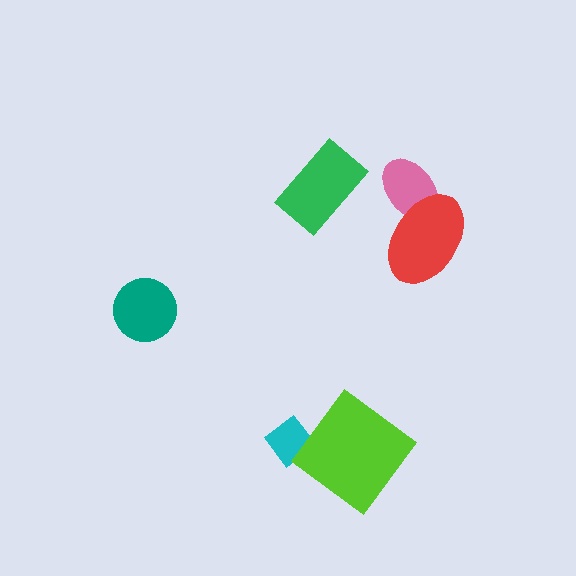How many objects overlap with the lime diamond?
0 objects overlap with the lime diamond.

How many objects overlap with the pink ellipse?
1 object overlaps with the pink ellipse.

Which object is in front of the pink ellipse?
The red ellipse is in front of the pink ellipse.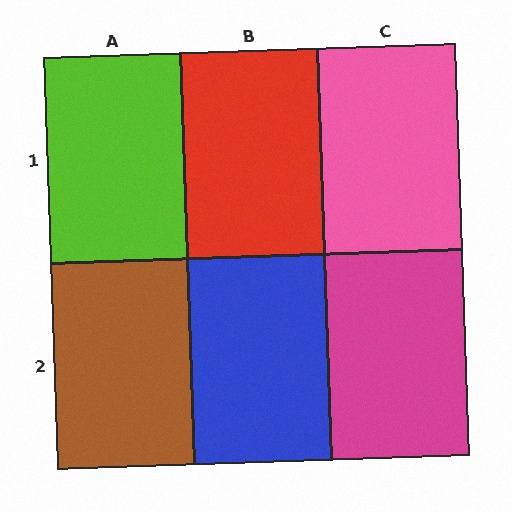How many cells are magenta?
1 cell is magenta.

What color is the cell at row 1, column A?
Lime.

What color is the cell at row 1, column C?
Pink.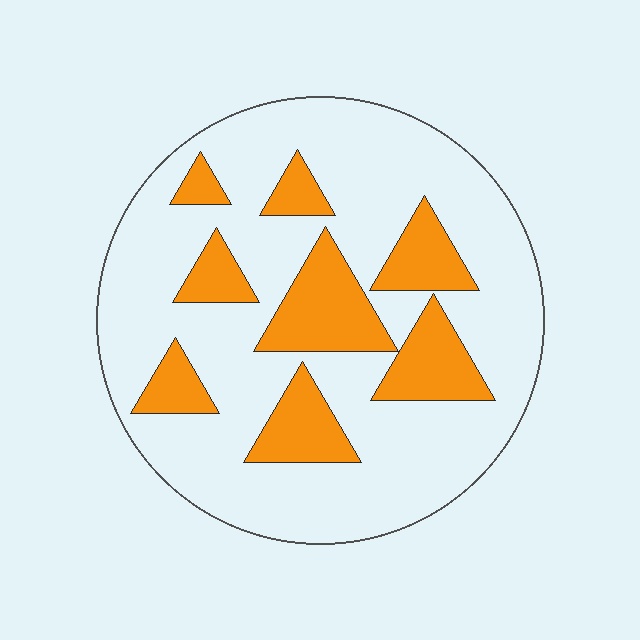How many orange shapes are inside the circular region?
8.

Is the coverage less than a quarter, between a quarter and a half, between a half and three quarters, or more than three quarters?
Less than a quarter.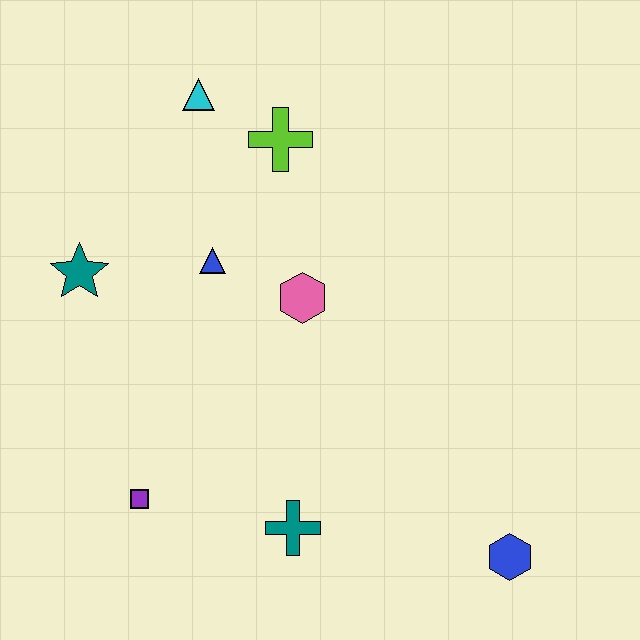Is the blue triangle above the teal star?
Yes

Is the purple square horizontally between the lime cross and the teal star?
Yes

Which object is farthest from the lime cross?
The blue hexagon is farthest from the lime cross.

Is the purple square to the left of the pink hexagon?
Yes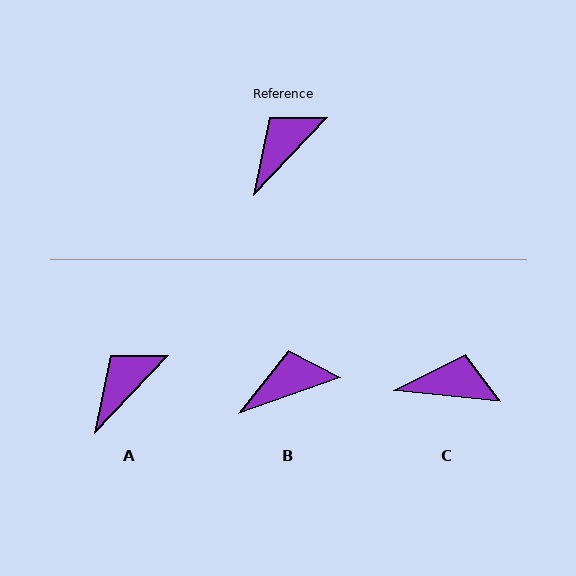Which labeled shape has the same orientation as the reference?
A.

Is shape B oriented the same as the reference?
No, it is off by about 27 degrees.